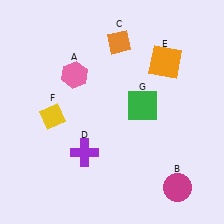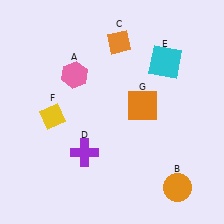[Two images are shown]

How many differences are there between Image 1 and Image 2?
There are 3 differences between the two images.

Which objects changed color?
B changed from magenta to orange. E changed from orange to cyan. G changed from green to orange.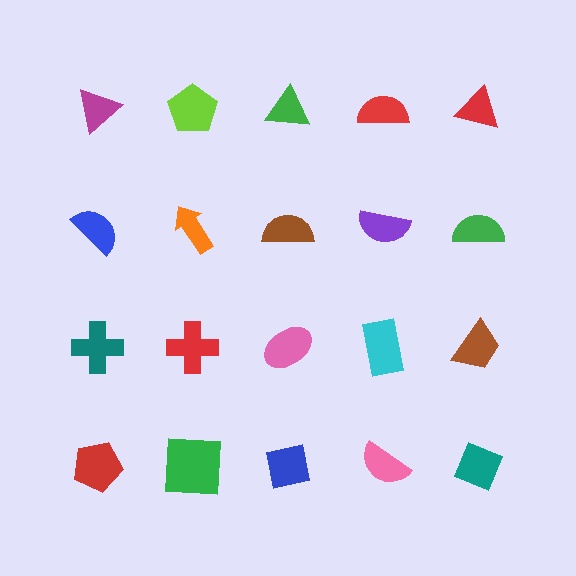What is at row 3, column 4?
A cyan rectangle.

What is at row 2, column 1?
A blue semicircle.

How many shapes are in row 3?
5 shapes.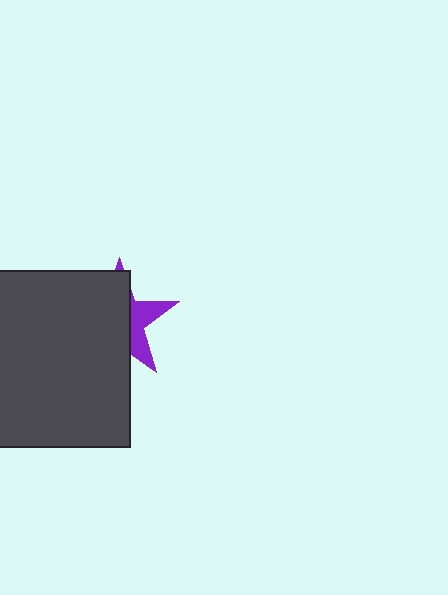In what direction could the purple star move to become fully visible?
The purple star could move right. That would shift it out from behind the dark gray square entirely.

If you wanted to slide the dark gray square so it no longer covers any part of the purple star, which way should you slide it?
Slide it left — that is the most direct way to separate the two shapes.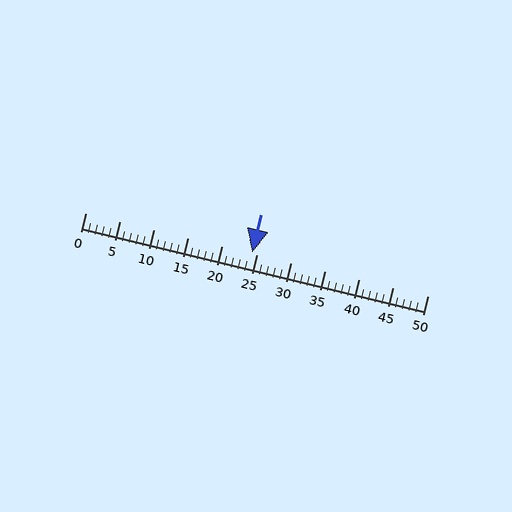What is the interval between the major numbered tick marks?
The major tick marks are spaced 5 units apart.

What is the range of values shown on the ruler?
The ruler shows values from 0 to 50.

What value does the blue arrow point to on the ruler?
The blue arrow points to approximately 24.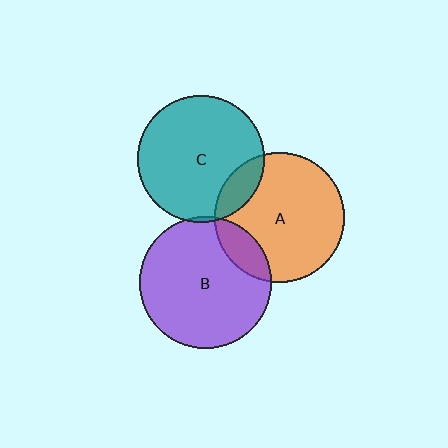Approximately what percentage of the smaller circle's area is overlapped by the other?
Approximately 15%.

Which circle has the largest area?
Circle B (purple).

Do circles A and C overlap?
Yes.